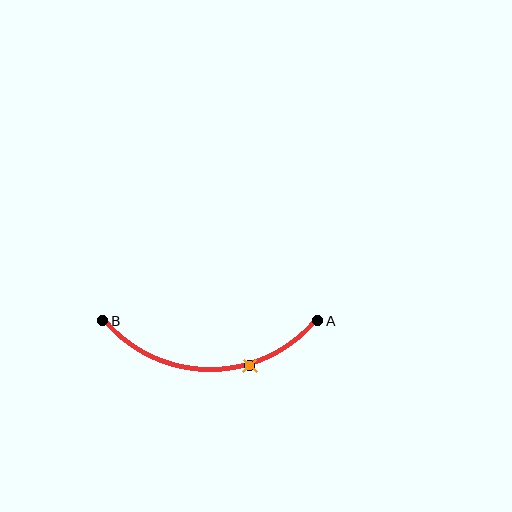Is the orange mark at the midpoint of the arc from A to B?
No. The orange mark lies on the arc but is closer to endpoint A. The arc midpoint would be at the point on the curve equidistant along the arc from both A and B.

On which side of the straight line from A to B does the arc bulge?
The arc bulges below the straight line connecting A and B.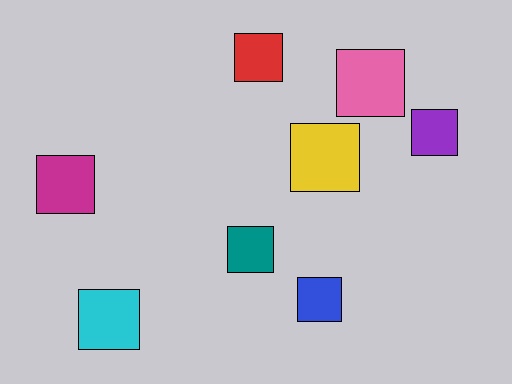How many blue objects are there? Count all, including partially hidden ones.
There is 1 blue object.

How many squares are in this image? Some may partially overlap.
There are 8 squares.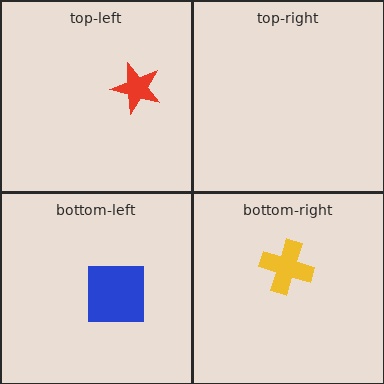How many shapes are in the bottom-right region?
1.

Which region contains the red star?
The top-left region.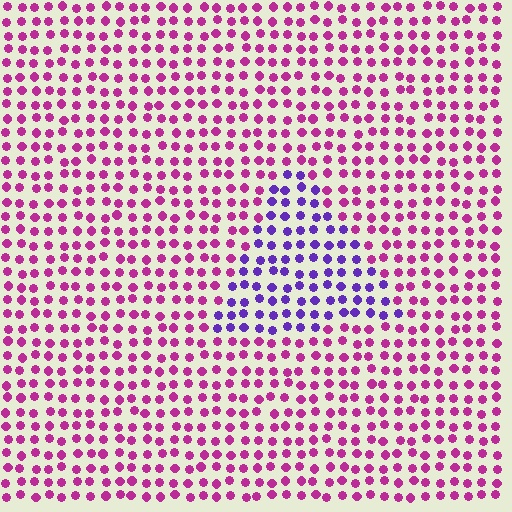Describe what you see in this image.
The image is filled with small magenta elements in a uniform arrangement. A triangle-shaped region is visible where the elements are tinted to a slightly different hue, forming a subtle color boundary.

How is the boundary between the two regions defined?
The boundary is defined purely by a slight shift in hue (about 52 degrees). Spacing, size, and orientation are identical on both sides.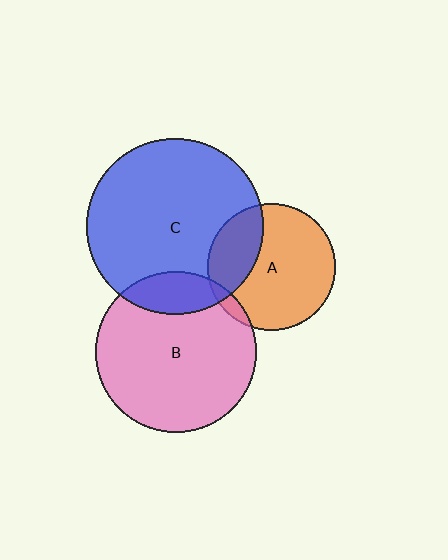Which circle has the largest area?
Circle C (blue).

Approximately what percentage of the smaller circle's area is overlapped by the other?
Approximately 30%.